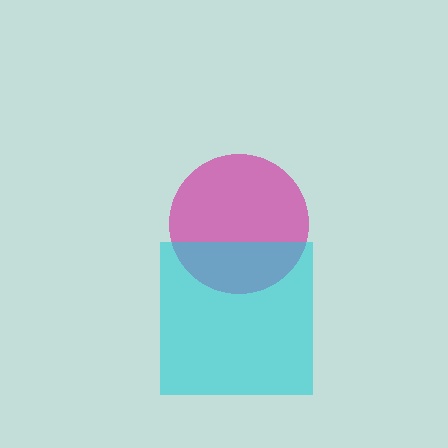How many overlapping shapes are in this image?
There are 2 overlapping shapes in the image.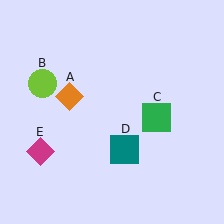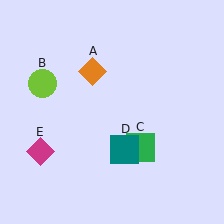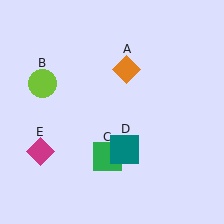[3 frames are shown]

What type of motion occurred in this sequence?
The orange diamond (object A), green square (object C) rotated clockwise around the center of the scene.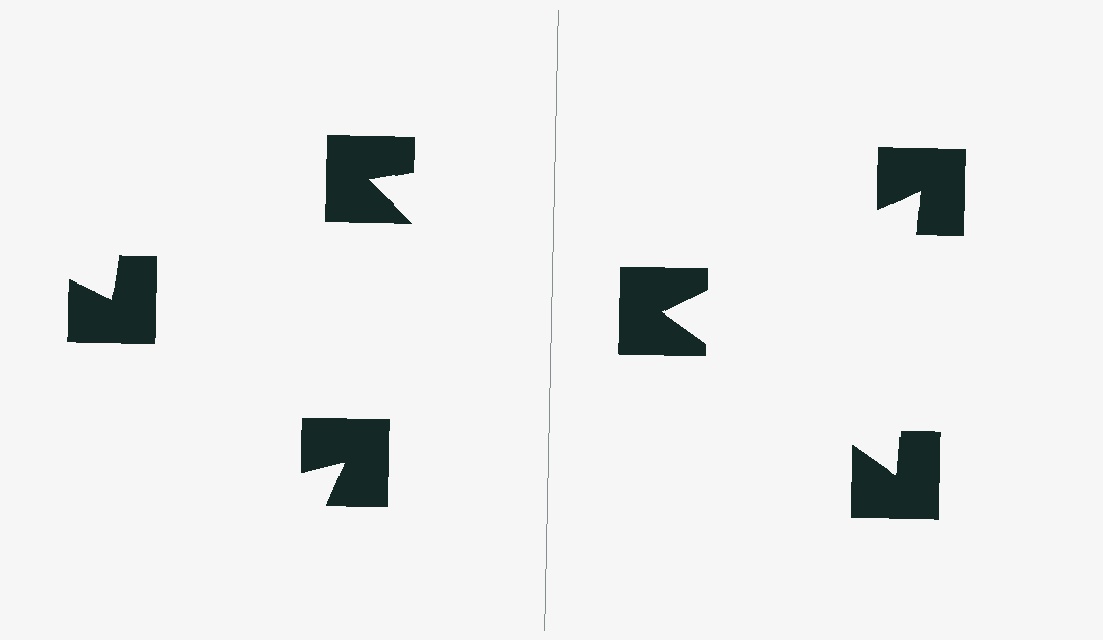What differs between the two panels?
The notched squares are positioned identically on both sides; only the wedge orientations differ. On the right they align to a triangle; on the left they are misaligned.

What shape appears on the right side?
An illusory triangle.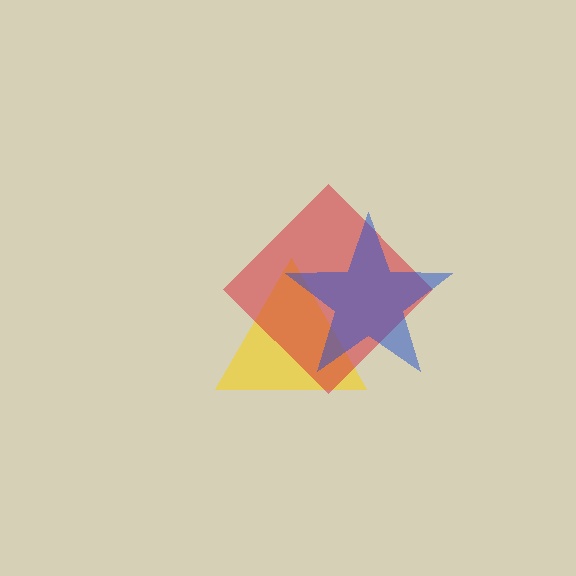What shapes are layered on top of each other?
The layered shapes are: a yellow triangle, a red diamond, a blue star.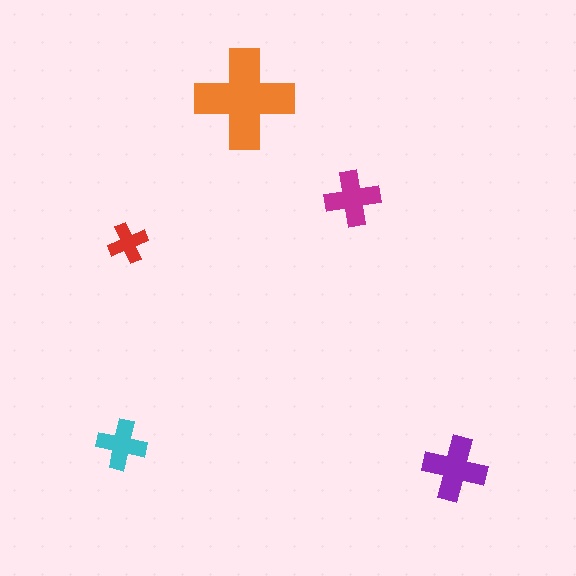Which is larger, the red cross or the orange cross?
The orange one.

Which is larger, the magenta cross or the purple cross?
The purple one.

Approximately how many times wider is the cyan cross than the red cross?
About 1.5 times wider.